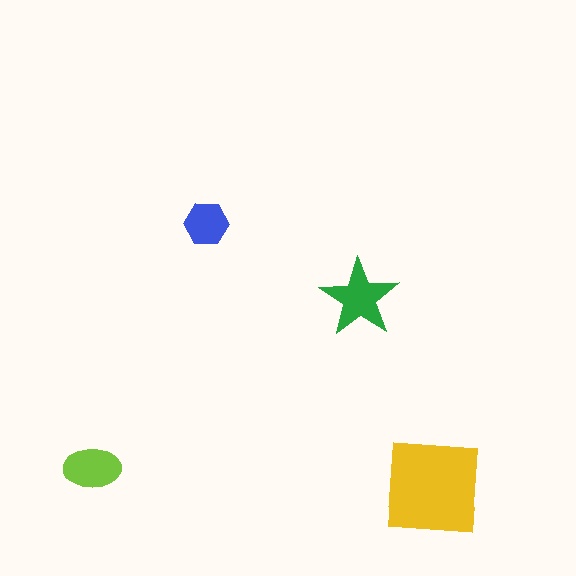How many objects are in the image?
There are 4 objects in the image.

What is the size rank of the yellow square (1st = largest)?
1st.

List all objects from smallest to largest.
The blue hexagon, the lime ellipse, the green star, the yellow square.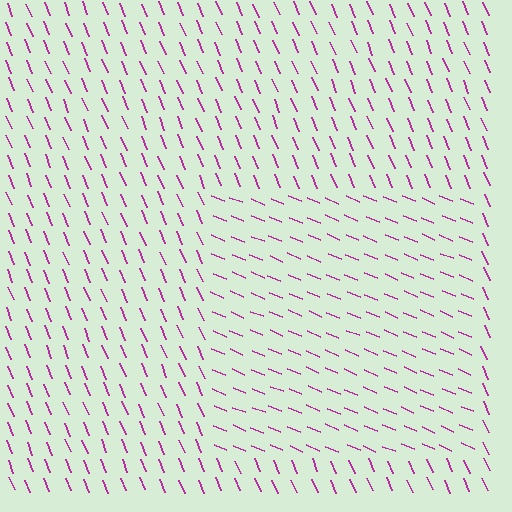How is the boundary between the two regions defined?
The boundary is defined purely by a change in line orientation (approximately 45 degrees difference). All lines are the same color and thickness.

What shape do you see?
I see a rectangle.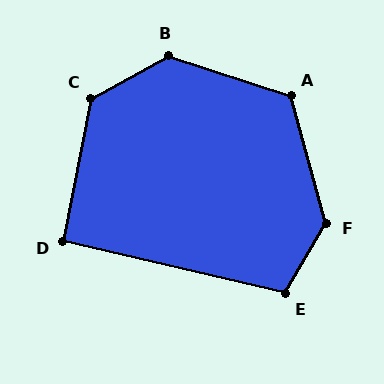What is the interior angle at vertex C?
Approximately 129 degrees (obtuse).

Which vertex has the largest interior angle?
F, at approximately 134 degrees.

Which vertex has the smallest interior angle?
D, at approximately 92 degrees.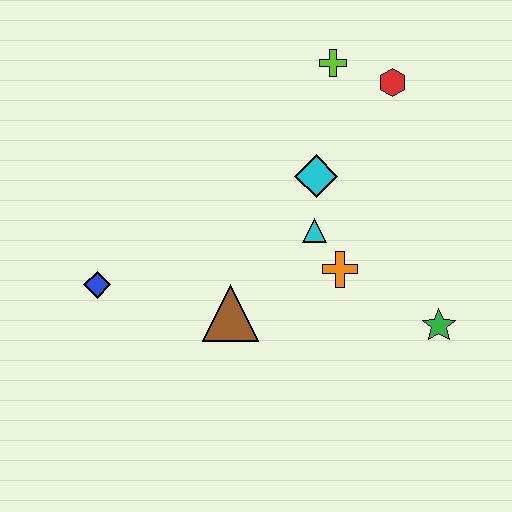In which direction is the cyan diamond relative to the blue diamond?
The cyan diamond is to the right of the blue diamond.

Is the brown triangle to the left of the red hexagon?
Yes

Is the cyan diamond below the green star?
No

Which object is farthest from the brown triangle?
The red hexagon is farthest from the brown triangle.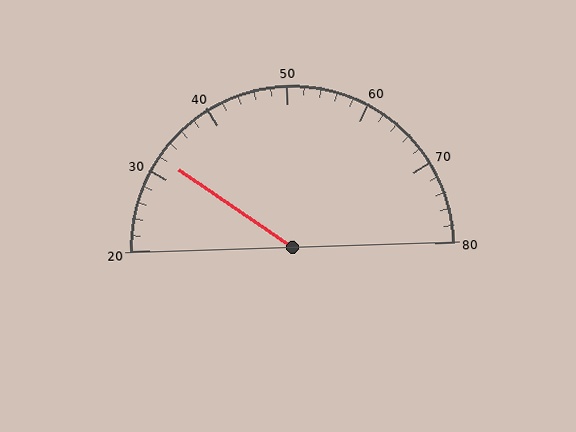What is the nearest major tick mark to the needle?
The nearest major tick mark is 30.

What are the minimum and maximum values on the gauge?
The gauge ranges from 20 to 80.